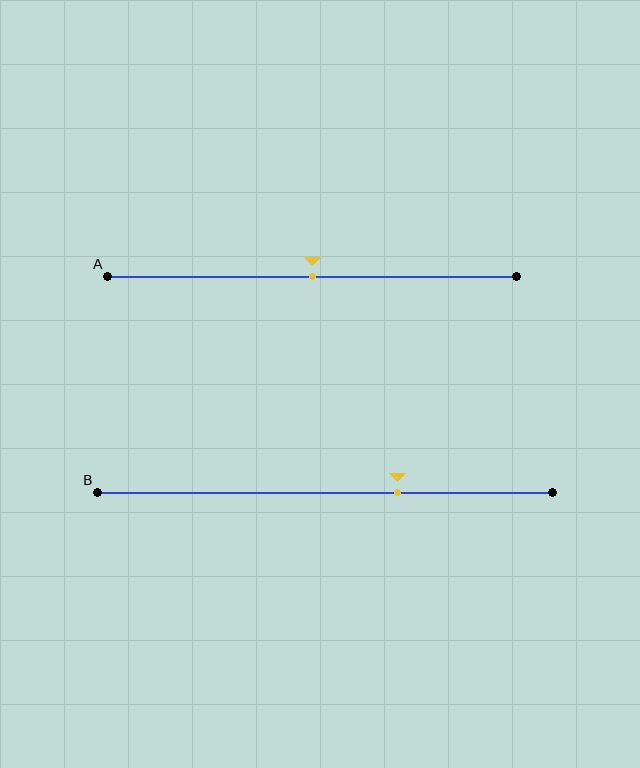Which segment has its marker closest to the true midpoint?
Segment A has its marker closest to the true midpoint.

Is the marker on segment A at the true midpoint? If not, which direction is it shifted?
Yes, the marker on segment A is at the true midpoint.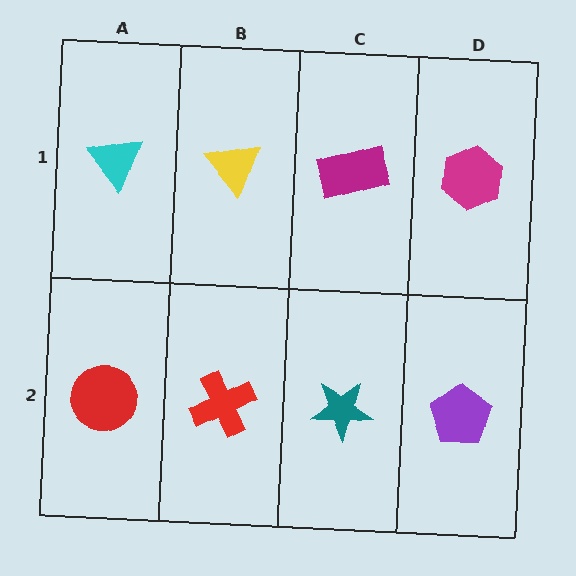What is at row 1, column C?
A magenta rectangle.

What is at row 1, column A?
A cyan triangle.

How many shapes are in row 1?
4 shapes.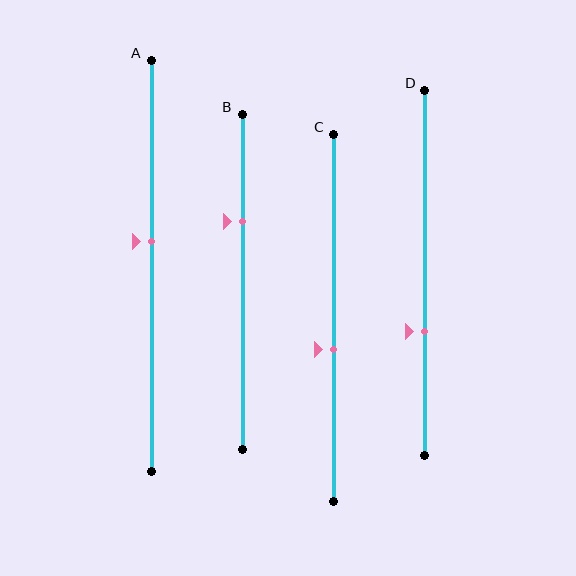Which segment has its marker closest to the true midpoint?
Segment A has its marker closest to the true midpoint.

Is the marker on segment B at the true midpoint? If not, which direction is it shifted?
No, the marker on segment B is shifted upward by about 18% of the segment length.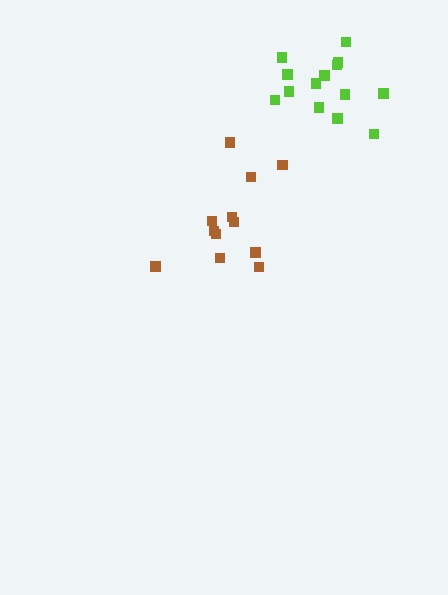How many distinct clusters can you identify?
There are 2 distinct clusters.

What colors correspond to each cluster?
The clusters are colored: lime, brown.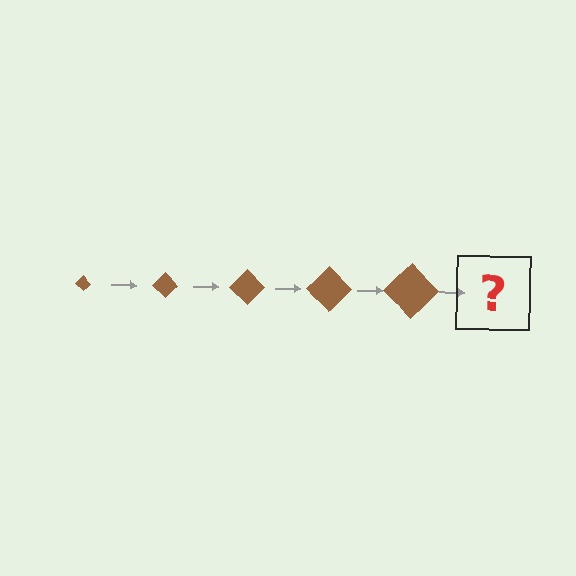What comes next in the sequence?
The next element should be a brown diamond, larger than the previous one.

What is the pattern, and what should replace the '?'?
The pattern is that the diamond gets progressively larger each step. The '?' should be a brown diamond, larger than the previous one.